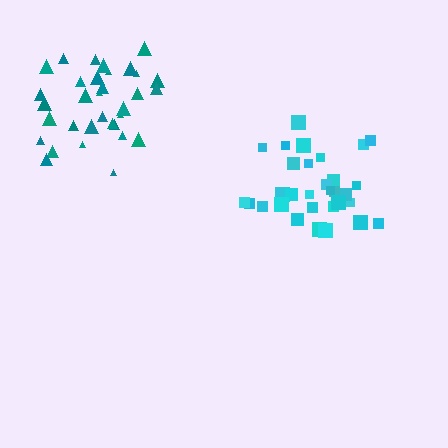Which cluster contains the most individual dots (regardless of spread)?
Teal (33).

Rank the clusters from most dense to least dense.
teal, cyan.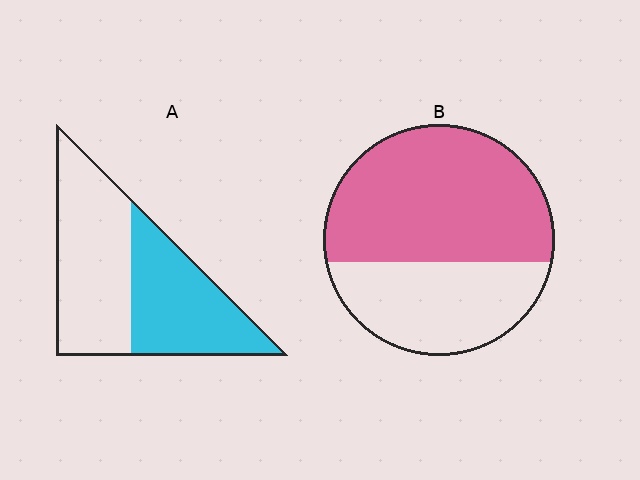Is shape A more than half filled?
No.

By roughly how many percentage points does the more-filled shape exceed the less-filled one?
By roughly 15 percentage points (B over A).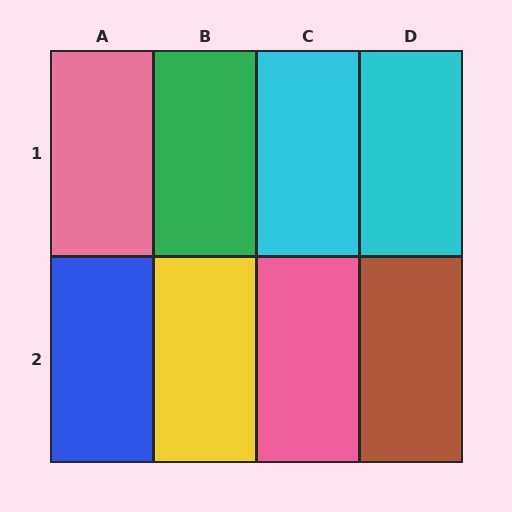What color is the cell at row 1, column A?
Pink.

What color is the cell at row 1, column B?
Green.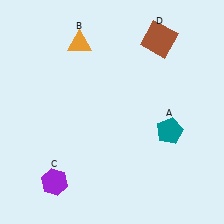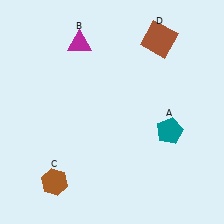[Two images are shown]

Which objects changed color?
B changed from orange to magenta. C changed from purple to brown.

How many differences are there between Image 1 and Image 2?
There are 2 differences between the two images.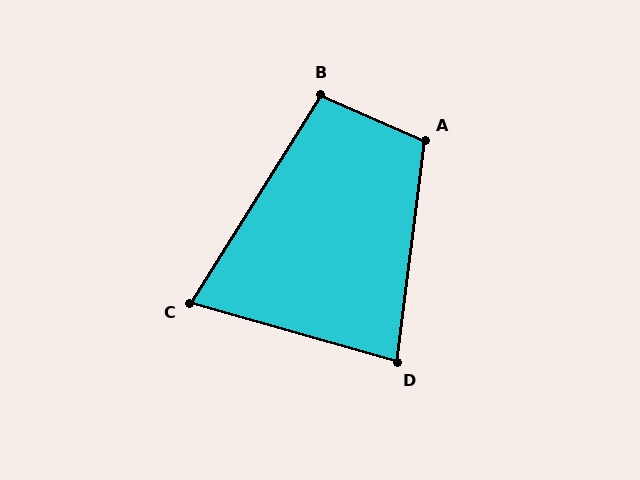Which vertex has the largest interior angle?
A, at approximately 106 degrees.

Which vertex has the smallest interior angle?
C, at approximately 74 degrees.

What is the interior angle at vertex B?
Approximately 99 degrees (obtuse).